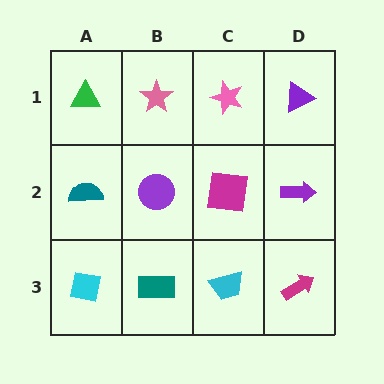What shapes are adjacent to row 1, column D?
A purple arrow (row 2, column D), a pink star (row 1, column C).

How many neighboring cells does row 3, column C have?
3.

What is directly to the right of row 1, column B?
A pink star.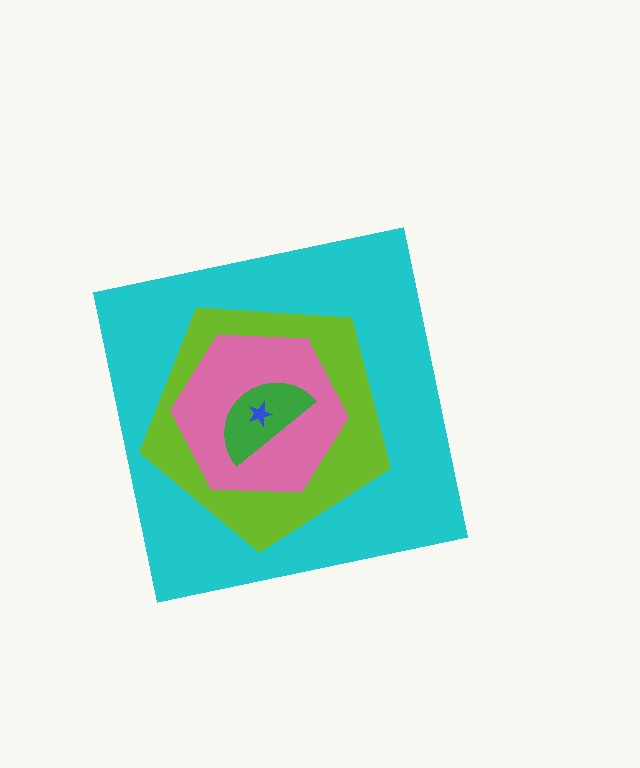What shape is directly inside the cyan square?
The lime pentagon.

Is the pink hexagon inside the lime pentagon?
Yes.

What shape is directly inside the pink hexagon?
The green semicircle.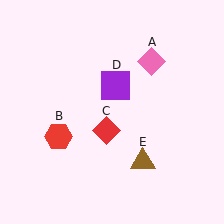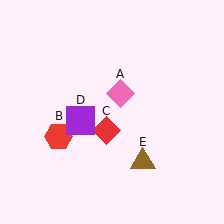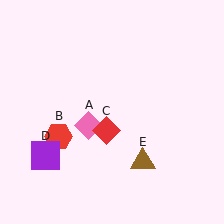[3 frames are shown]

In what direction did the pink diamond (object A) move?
The pink diamond (object A) moved down and to the left.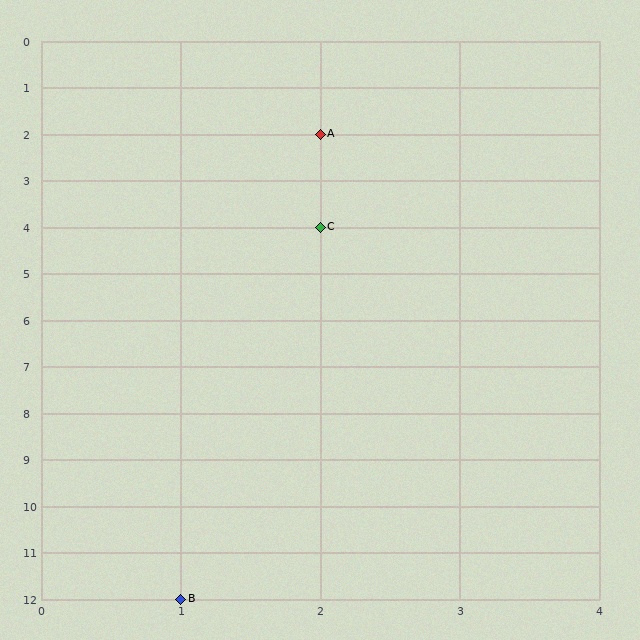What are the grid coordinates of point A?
Point A is at grid coordinates (2, 2).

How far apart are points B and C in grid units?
Points B and C are 1 column and 8 rows apart (about 8.1 grid units diagonally).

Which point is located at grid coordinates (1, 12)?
Point B is at (1, 12).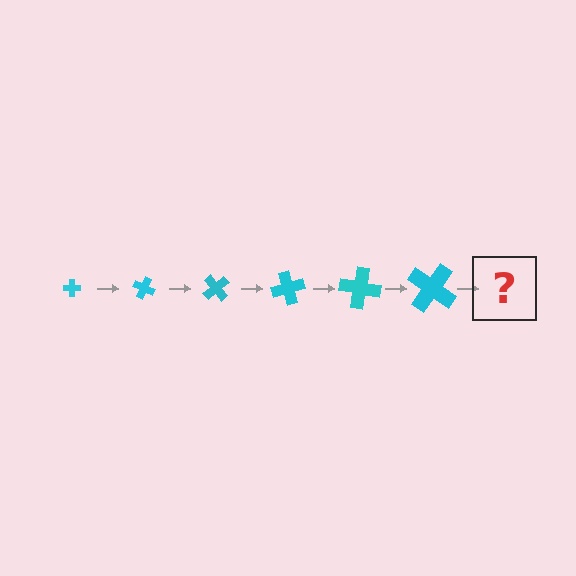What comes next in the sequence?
The next element should be a cross, larger than the previous one and rotated 150 degrees from the start.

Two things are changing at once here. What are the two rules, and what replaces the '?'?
The two rules are that the cross grows larger each step and it rotates 25 degrees each step. The '?' should be a cross, larger than the previous one and rotated 150 degrees from the start.